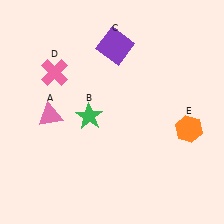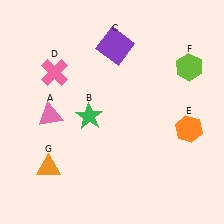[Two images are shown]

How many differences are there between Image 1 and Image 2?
There are 2 differences between the two images.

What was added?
A lime hexagon (F), an orange triangle (G) were added in Image 2.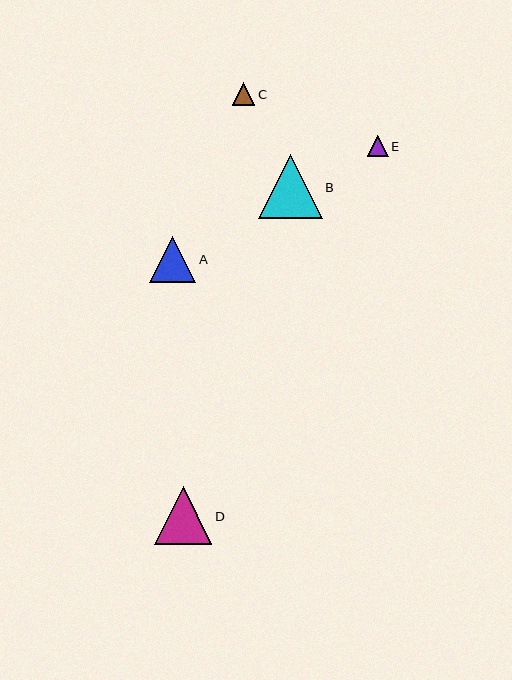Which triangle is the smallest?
Triangle E is the smallest with a size of approximately 21 pixels.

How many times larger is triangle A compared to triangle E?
Triangle A is approximately 2.2 times the size of triangle E.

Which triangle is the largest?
Triangle B is the largest with a size of approximately 64 pixels.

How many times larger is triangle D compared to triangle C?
Triangle D is approximately 2.5 times the size of triangle C.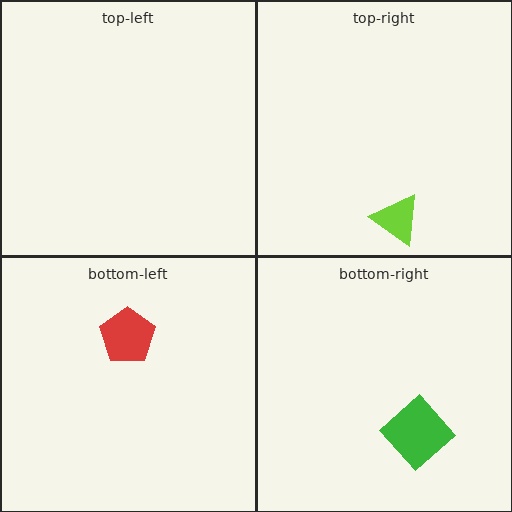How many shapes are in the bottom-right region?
1.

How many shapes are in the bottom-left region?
1.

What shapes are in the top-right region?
The lime triangle.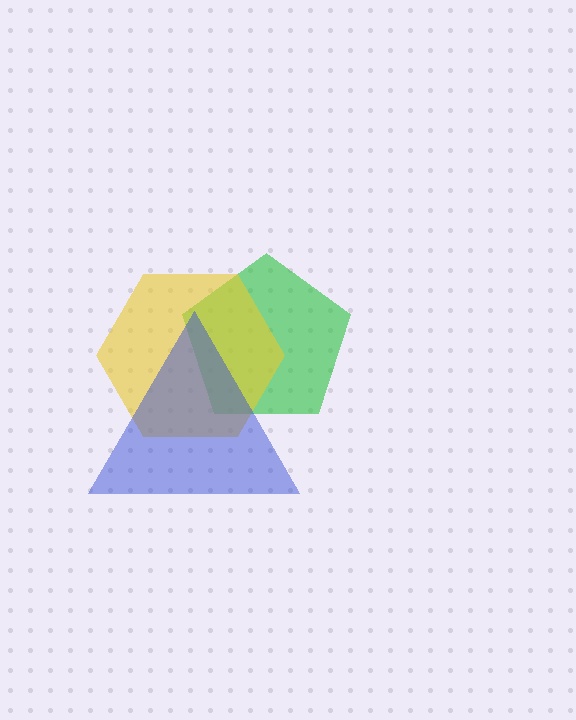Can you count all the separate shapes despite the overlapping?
Yes, there are 3 separate shapes.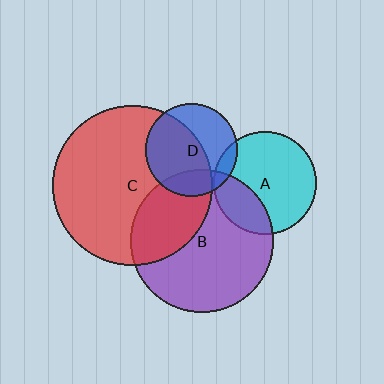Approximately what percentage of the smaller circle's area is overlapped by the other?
Approximately 20%.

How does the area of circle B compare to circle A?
Approximately 1.9 times.